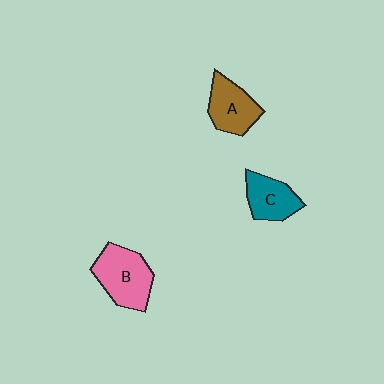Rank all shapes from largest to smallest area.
From largest to smallest: B (pink), A (brown), C (teal).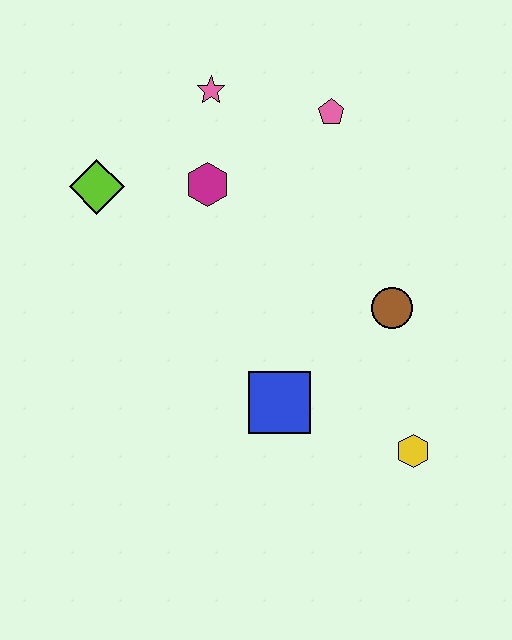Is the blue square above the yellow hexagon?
Yes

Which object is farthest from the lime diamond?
The yellow hexagon is farthest from the lime diamond.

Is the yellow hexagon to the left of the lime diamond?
No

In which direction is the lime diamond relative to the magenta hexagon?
The lime diamond is to the left of the magenta hexagon.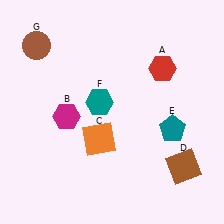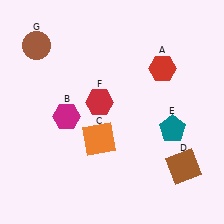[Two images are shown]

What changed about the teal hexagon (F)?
In Image 1, F is teal. In Image 2, it changed to red.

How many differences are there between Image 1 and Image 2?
There is 1 difference between the two images.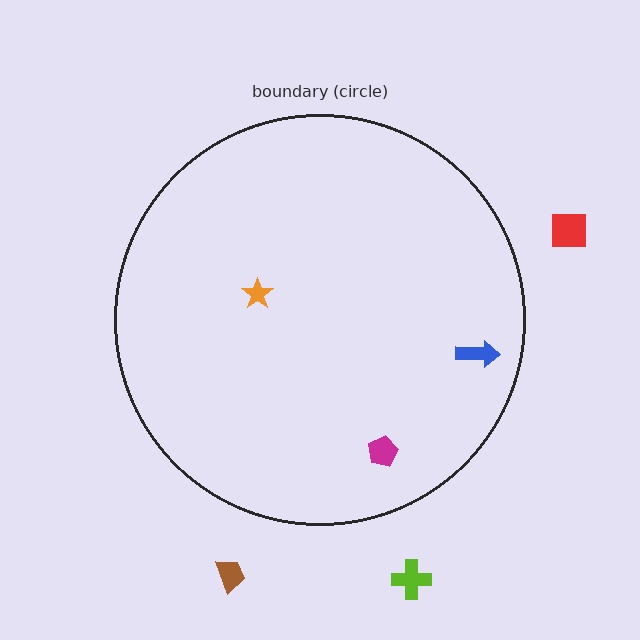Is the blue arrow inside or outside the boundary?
Inside.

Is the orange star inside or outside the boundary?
Inside.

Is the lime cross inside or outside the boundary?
Outside.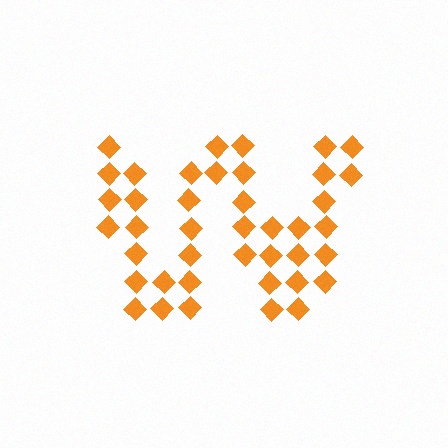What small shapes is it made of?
It is made of small diamonds.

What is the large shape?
The large shape is the letter W.